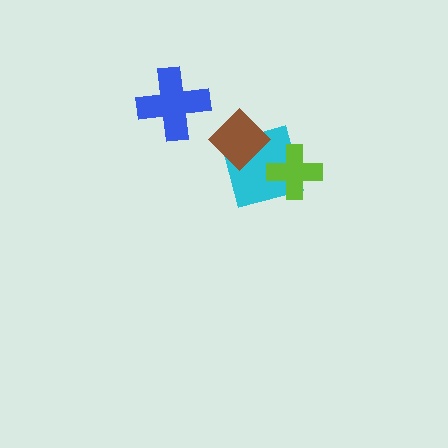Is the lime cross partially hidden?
No, no other shape covers it.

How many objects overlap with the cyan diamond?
2 objects overlap with the cyan diamond.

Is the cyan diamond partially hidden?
Yes, it is partially covered by another shape.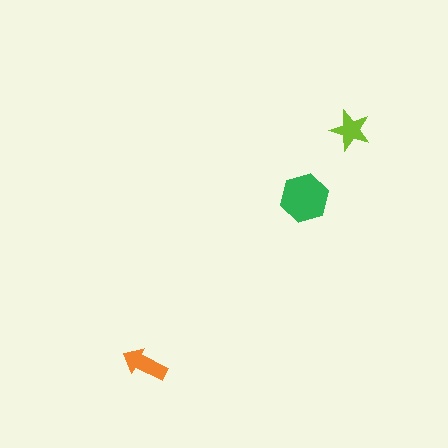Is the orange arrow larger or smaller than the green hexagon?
Smaller.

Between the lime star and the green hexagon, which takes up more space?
The green hexagon.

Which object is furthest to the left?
The orange arrow is leftmost.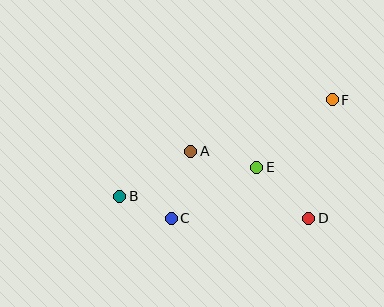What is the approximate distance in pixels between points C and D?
The distance between C and D is approximately 138 pixels.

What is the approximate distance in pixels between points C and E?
The distance between C and E is approximately 100 pixels.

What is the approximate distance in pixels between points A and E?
The distance between A and E is approximately 68 pixels.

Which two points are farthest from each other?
Points B and F are farthest from each other.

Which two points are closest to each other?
Points B and C are closest to each other.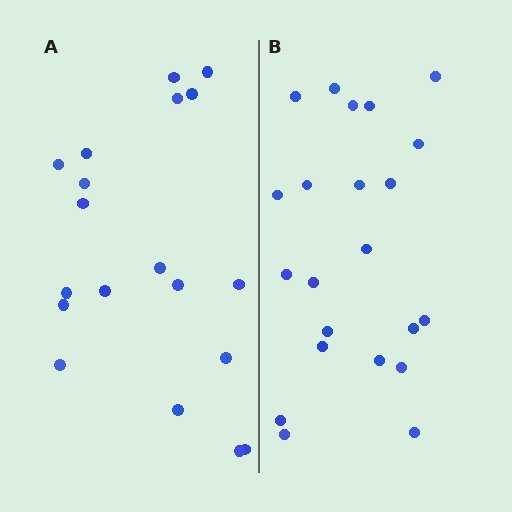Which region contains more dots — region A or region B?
Region B (the right region) has more dots.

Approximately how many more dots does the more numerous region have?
Region B has just a few more — roughly 2 or 3 more dots than region A.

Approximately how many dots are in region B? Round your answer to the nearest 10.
About 20 dots. (The exact count is 22, which rounds to 20.)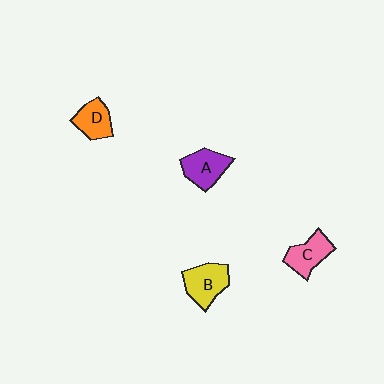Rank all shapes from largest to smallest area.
From largest to smallest: B (yellow), A (purple), C (pink), D (orange).